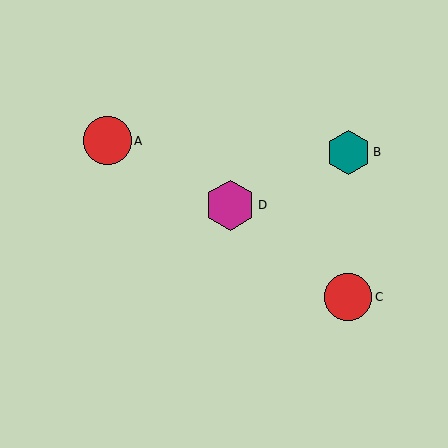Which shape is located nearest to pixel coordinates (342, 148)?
The teal hexagon (labeled B) at (349, 152) is nearest to that location.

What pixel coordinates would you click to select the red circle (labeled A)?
Click at (107, 141) to select the red circle A.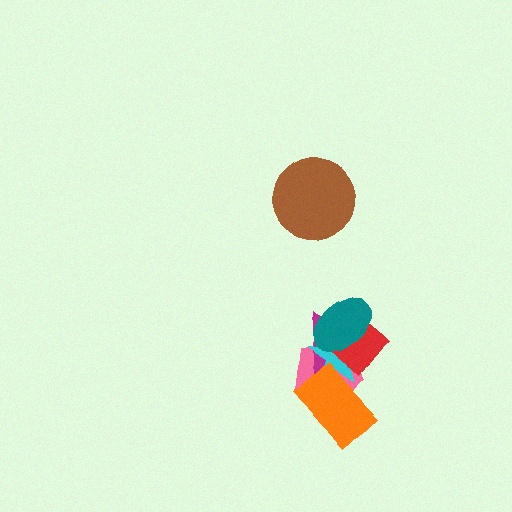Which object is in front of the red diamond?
The teal ellipse is in front of the red diamond.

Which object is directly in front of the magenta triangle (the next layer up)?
The cyan star is directly in front of the magenta triangle.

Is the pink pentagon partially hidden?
Yes, it is partially covered by another shape.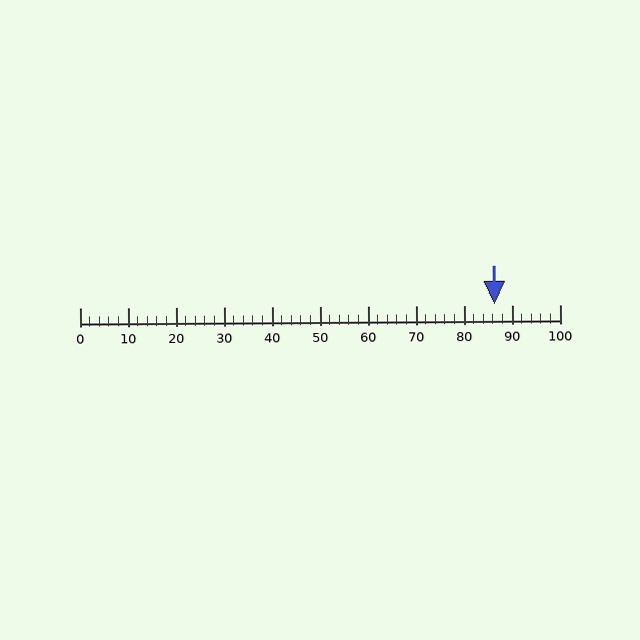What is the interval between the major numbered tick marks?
The major tick marks are spaced 10 units apart.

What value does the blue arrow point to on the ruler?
The blue arrow points to approximately 86.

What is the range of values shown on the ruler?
The ruler shows values from 0 to 100.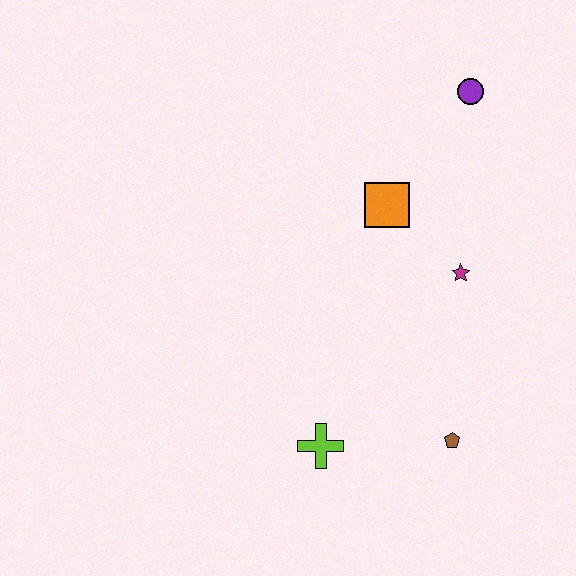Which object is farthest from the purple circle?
The lime cross is farthest from the purple circle.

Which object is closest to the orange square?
The magenta star is closest to the orange square.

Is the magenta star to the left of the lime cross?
No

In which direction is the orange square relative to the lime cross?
The orange square is above the lime cross.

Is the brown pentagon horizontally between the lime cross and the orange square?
No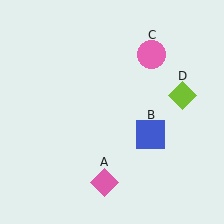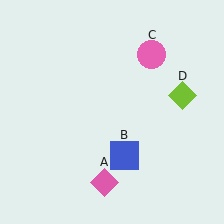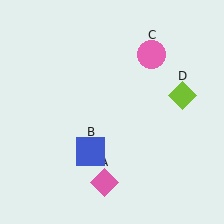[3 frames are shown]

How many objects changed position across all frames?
1 object changed position: blue square (object B).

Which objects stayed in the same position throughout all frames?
Pink diamond (object A) and pink circle (object C) and lime diamond (object D) remained stationary.